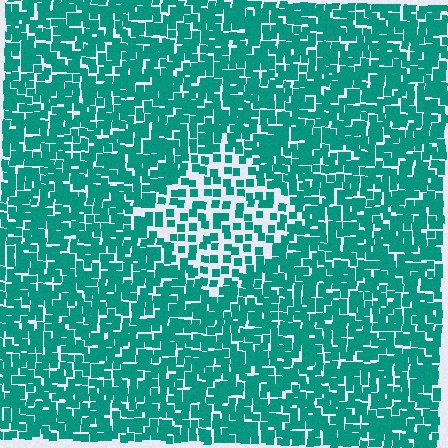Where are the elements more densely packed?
The elements are more densely packed outside the diamond boundary.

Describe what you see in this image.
The image contains small teal elements arranged at two different densities. A diamond-shaped region is visible where the elements are less densely packed than the surrounding area.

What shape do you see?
I see a diamond.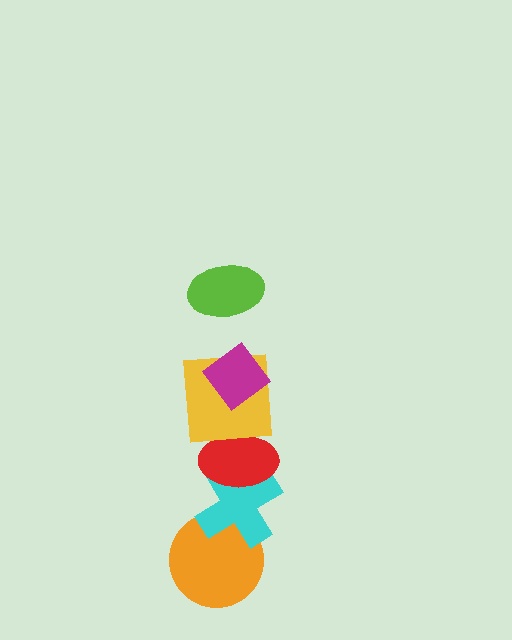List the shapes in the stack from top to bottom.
From top to bottom: the lime ellipse, the magenta diamond, the yellow square, the red ellipse, the cyan cross, the orange circle.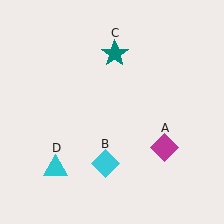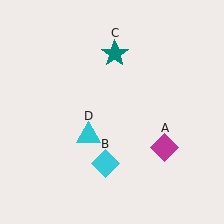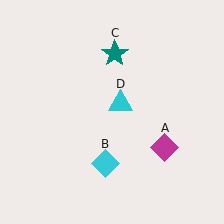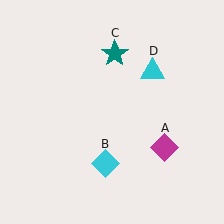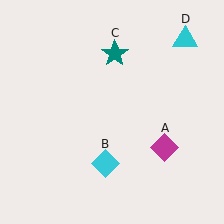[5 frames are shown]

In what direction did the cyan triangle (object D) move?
The cyan triangle (object D) moved up and to the right.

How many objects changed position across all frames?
1 object changed position: cyan triangle (object D).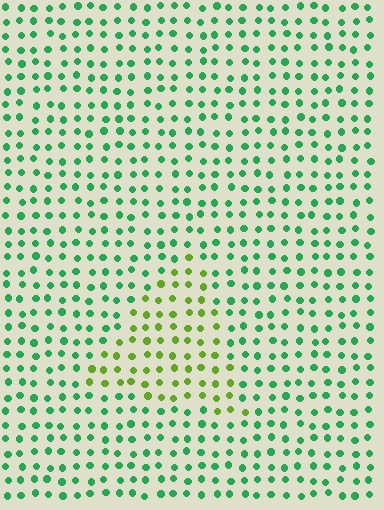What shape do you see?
I see a triangle.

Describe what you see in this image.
The image is filled with small green elements in a uniform arrangement. A triangle-shaped region is visible where the elements are tinted to a slightly different hue, forming a subtle color boundary.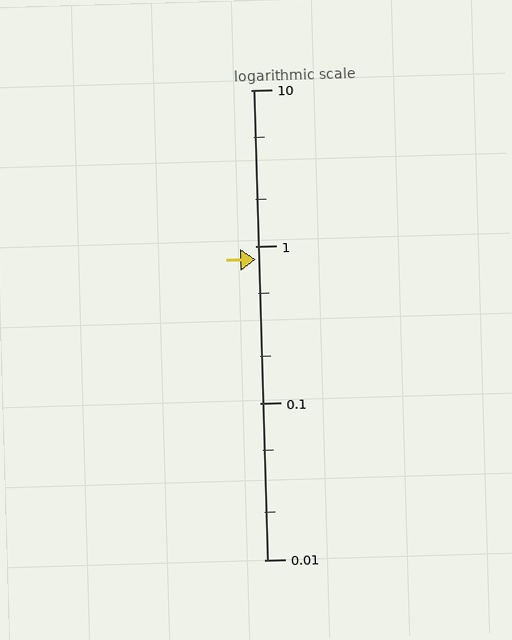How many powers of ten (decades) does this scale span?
The scale spans 3 decades, from 0.01 to 10.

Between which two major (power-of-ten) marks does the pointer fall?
The pointer is between 0.1 and 1.